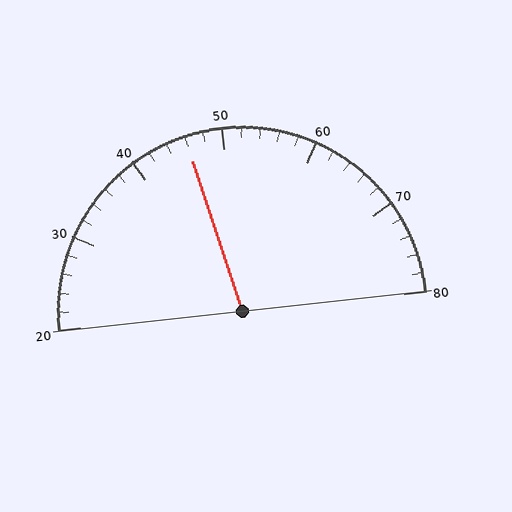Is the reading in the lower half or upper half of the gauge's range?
The reading is in the lower half of the range (20 to 80).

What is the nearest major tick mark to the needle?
The nearest major tick mark is 50.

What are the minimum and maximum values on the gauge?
The gauge ranges from 20 to 80.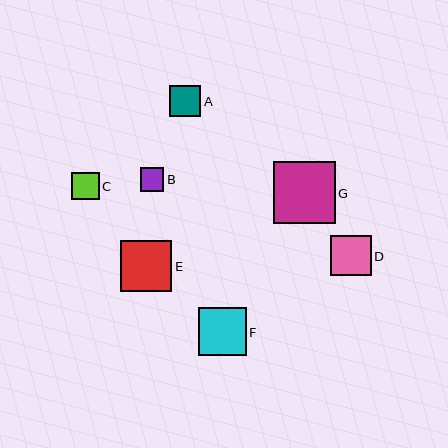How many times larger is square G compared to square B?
Square G is approximately 2.6 times the size of square B.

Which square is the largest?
Square G is the largest with a size of approximately 62 pixels.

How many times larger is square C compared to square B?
Square C is approximately 1.1 times the size of square B.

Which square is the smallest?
Square B is the smallest with a size of approximately 24 pixels.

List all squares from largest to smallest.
From largest to smallest: G, E, F, D, A, C, B.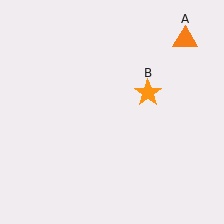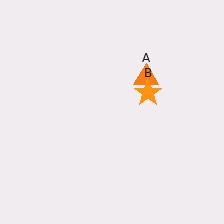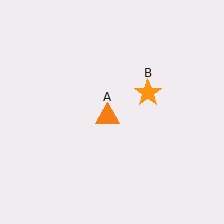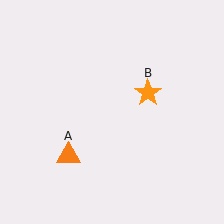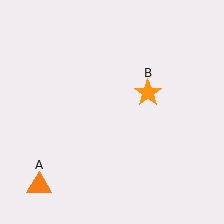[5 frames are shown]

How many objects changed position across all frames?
1 object changed position: orange triangle (object A).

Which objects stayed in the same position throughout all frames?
Orange star (object B) remained stationary.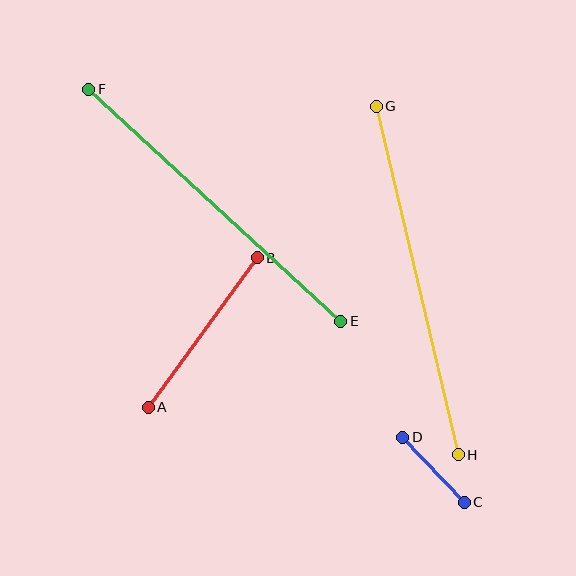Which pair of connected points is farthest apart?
Points G and H are farthest apart.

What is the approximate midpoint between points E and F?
The midpoint is at approximately (215, 205) pixels.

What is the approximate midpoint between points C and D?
The midpoint is at approximately (434, 470) pixels.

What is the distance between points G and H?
The distance is approximately 358 pixels.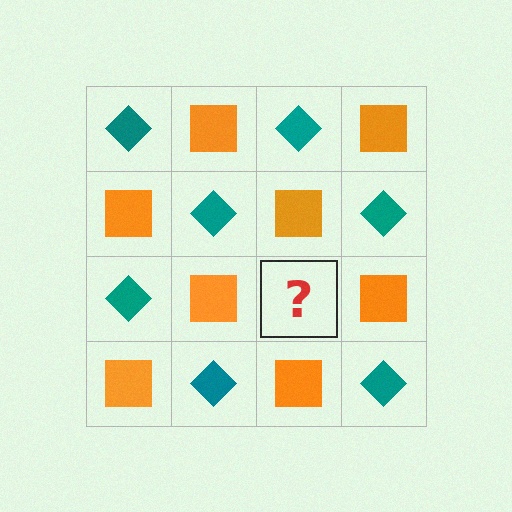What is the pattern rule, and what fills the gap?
The rule is that it alternates teal diamond and orange square in a checkerboard pattern. The gap should be filled with a teal diamond.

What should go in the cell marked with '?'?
The missing cell should contain a teal diamond.